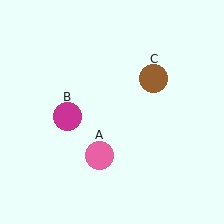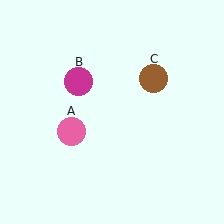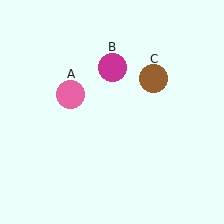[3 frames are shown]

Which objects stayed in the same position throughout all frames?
Brown circle (object C) remained stationary.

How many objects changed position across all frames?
2 objects changed position: pink circle (object A), magenta circle (object B).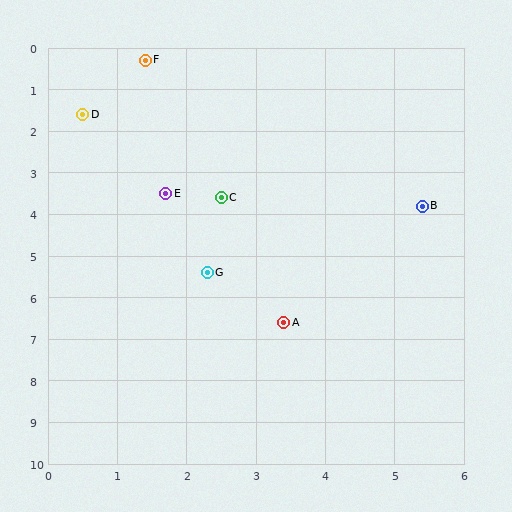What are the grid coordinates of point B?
Point B is at approximately (5.4, 3.8).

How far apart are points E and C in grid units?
Points E and C are about 0.8 grid units apart.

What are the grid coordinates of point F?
Point F is at approximately (1.4, 0.3).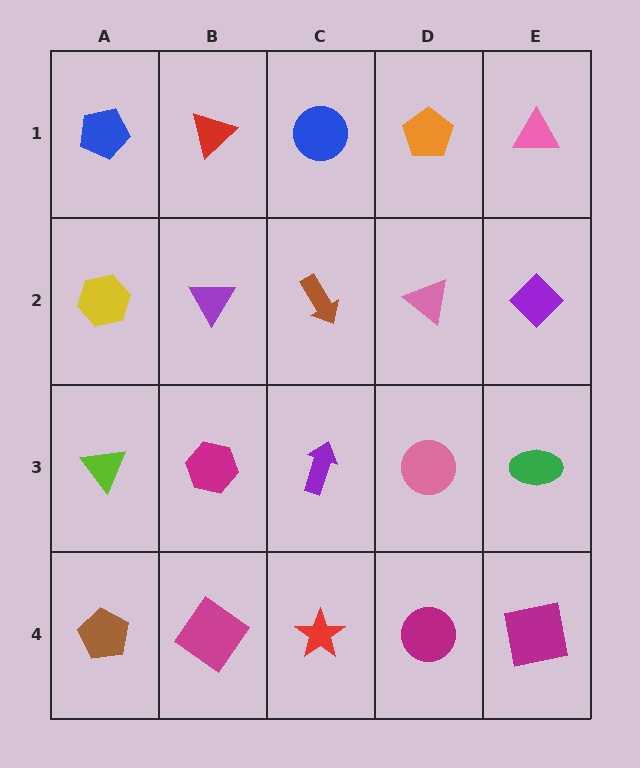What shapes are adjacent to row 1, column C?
A brown arrow (row 2, column C), a red triangle (row 1, column B), an orange pentagon (row 1, column D).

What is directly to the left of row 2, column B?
A yellow hexagon.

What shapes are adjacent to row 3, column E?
A purple diamond (row 2, column E), a magenta square (row 4, column E), a pink circle (row 3, column D).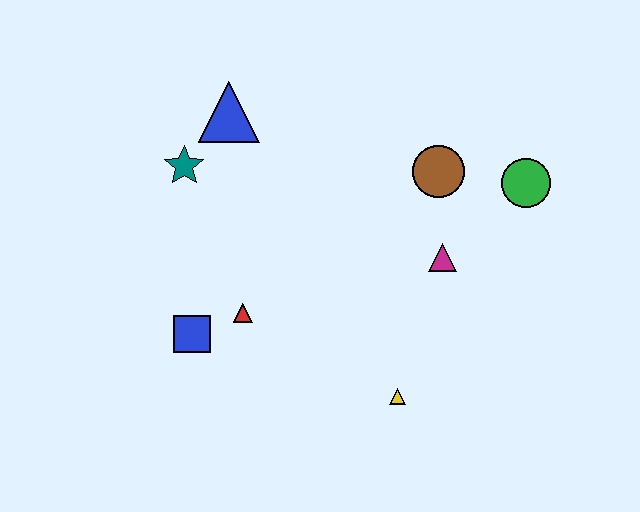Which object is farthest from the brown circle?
The blue square is farthest from the brown circle.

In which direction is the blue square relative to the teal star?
The blue square is below the teal star.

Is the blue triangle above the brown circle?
Yes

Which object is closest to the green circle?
The brown circle is closest to the green circle.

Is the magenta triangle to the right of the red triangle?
Yes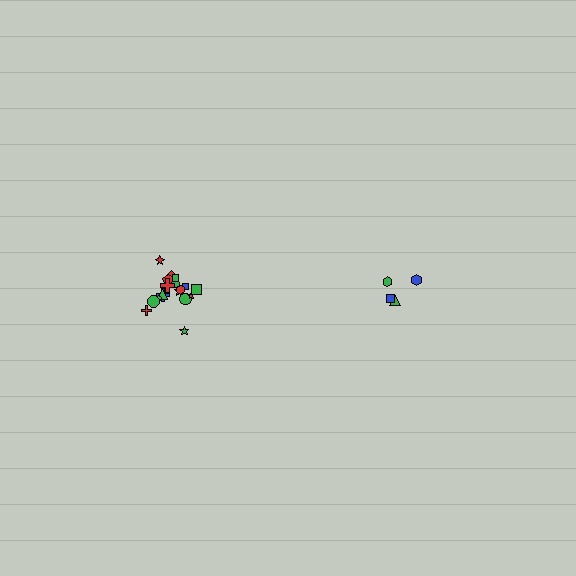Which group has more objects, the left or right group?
The left group.